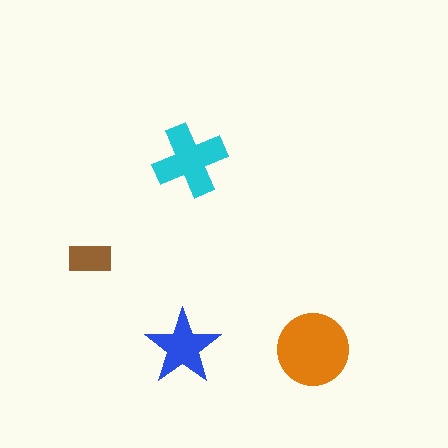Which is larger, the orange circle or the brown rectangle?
The orange circle.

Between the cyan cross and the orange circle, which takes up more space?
The orange circle.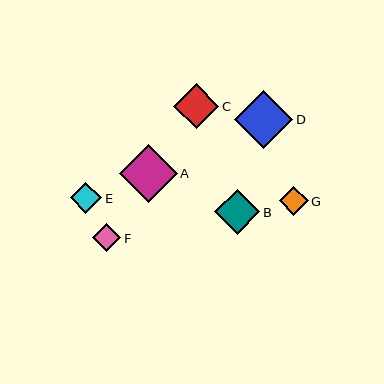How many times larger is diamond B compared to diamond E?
Diamond B is approximately 1.4 times the size of diamond E.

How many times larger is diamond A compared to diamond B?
Diamond A is approximately 1.3 times the size of diamond B.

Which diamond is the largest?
Diamond A is the largest with a size of approximately 58 pixels.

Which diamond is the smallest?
Diamond F is the smallest with a size of approximately 28 pixels.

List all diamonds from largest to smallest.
From largest to smallest: A, D, C, B, E, G, F.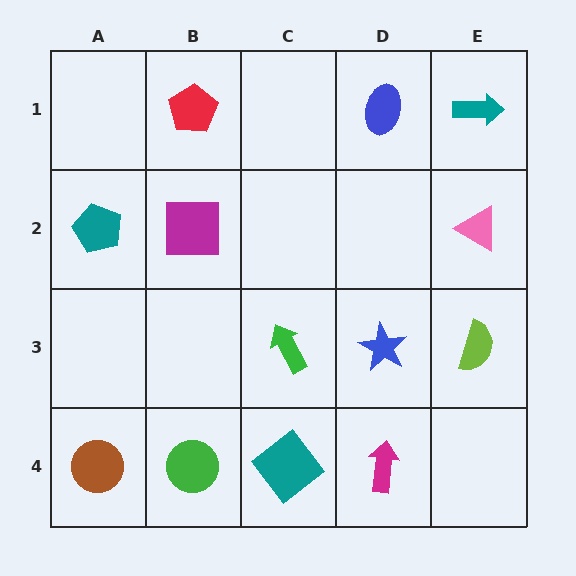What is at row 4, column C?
A teal diamond.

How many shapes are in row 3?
3 shapes.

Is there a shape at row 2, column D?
No, that cell is empty.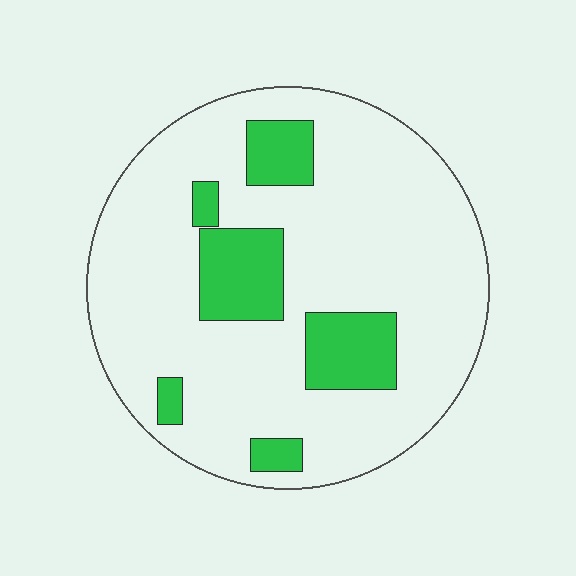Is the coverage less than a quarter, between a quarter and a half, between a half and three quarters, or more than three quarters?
Less than a quarter.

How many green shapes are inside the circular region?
6.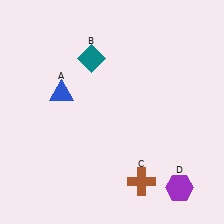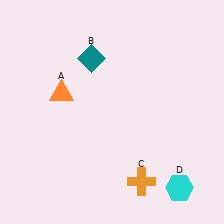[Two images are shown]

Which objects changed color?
A changed from blue to orange. C changed from brown to orange. D changed from purple to cyan.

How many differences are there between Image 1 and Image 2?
There are 3 differences between the two images.